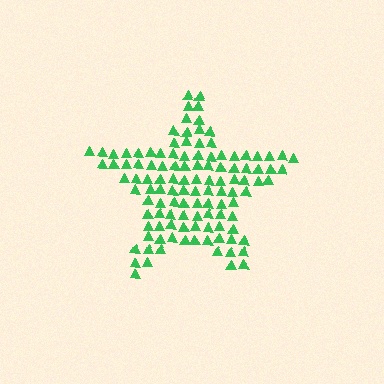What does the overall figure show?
The overall figure shows a star.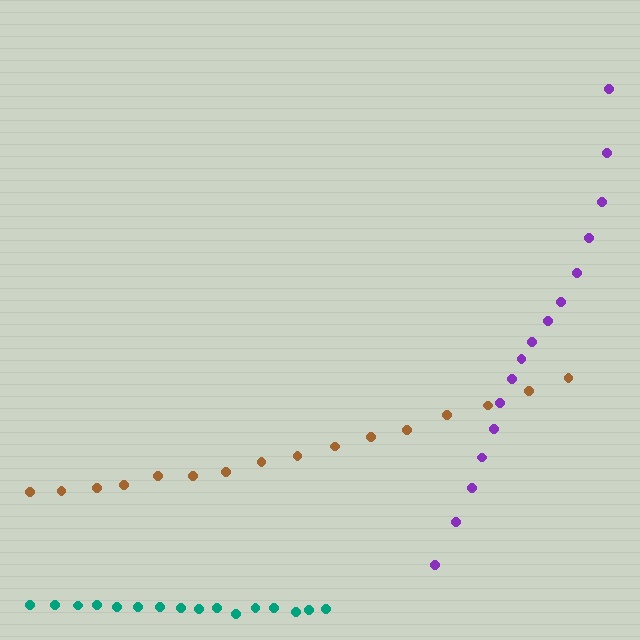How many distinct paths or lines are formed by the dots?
There are 3 distinct paths.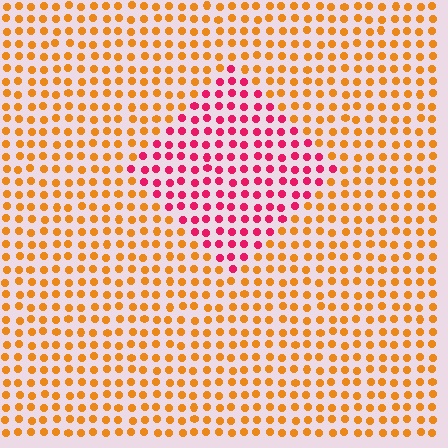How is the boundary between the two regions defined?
The boundary is defined purely by a slight shift in hue (about 55 degrees). Spacing, size, and orientation are identical on both sides.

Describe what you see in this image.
The image is filled with small orange elements in a uniform arrangement. A diamond-shaped region is visible where the elements are tinted to a slightly different hue, forming a subtle color boundary.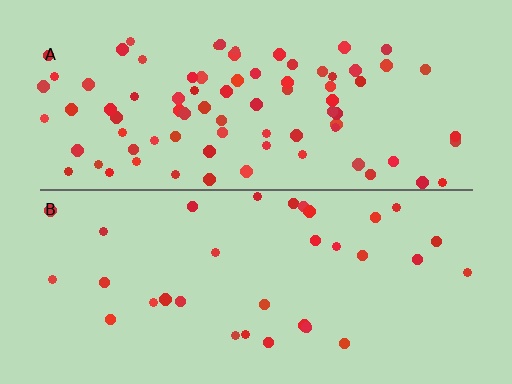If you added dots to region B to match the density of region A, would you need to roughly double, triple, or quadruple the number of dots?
Approximately triple.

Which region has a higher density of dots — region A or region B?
A (the top).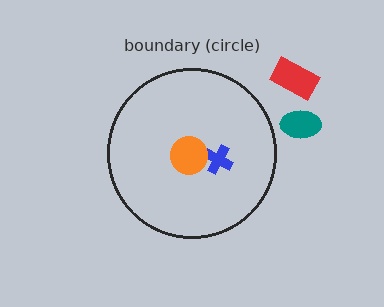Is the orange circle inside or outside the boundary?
Inside.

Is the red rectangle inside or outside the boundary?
Outside.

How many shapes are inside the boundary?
2 inside, 2 outside.